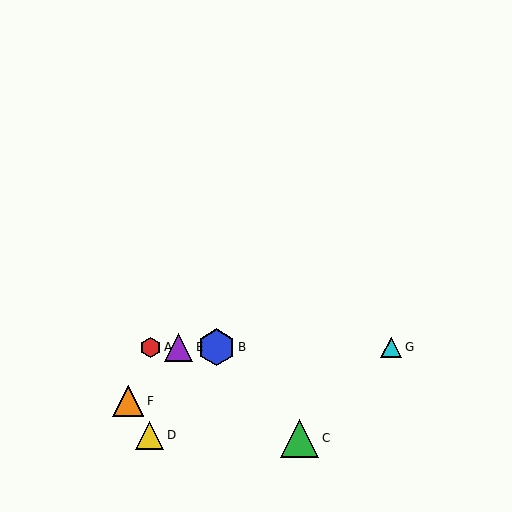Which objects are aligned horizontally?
Objects A, B, E, G are aligned horizontally.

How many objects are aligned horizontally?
4 objects (A, B, E, G) are aligned horizontally.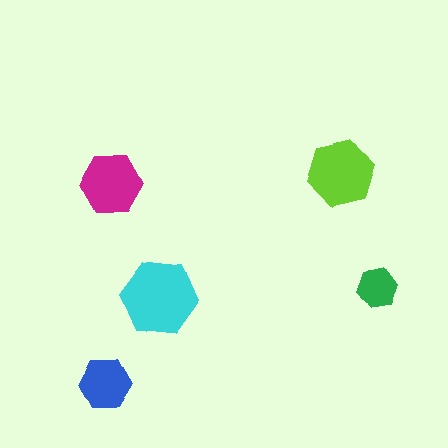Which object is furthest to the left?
The blue hexagon is leftmost.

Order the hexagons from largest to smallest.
the cyan one, the lime one, the magenta one, the blue one, the green one.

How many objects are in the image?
There are 5 objects in the image.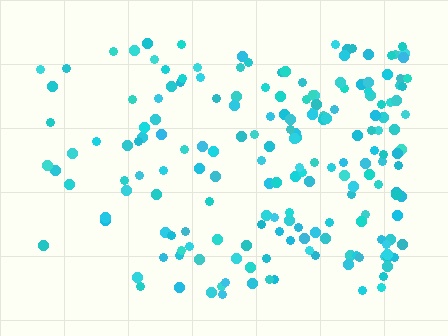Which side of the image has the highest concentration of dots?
The right.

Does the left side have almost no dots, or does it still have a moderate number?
Still a moderate number, just noticeably fewer than the right.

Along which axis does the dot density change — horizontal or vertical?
Horizontal.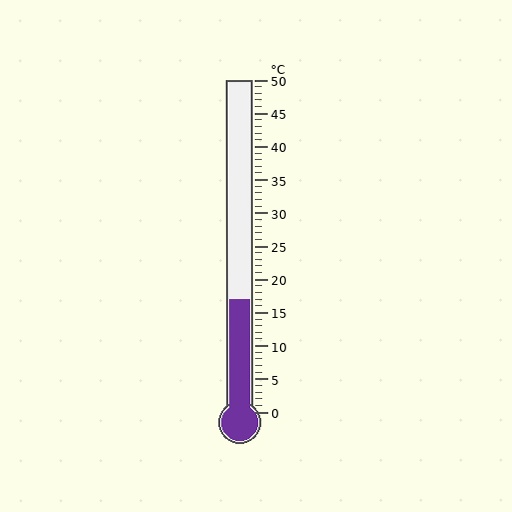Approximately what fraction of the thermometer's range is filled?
The thermometer is filled to approximately 35% of its range.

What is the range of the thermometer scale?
The thermometer scale ranges from 0°C to 50°C.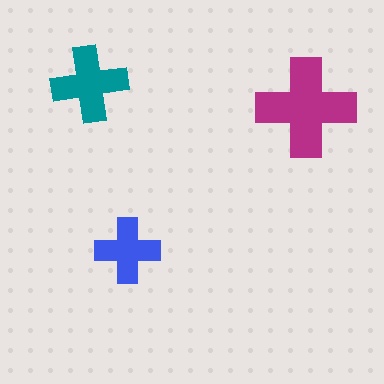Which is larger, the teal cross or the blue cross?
The teal one.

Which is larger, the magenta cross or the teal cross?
The magenta one.